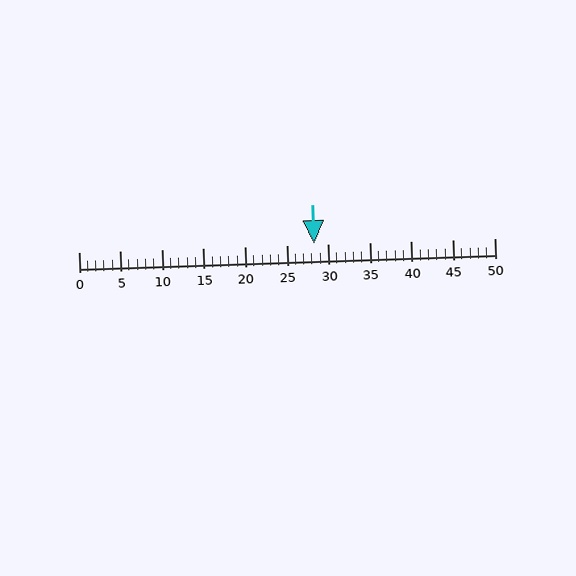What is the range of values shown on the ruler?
The ruler shows values from 0 to 50.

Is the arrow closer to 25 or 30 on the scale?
The arrow is closer to 30.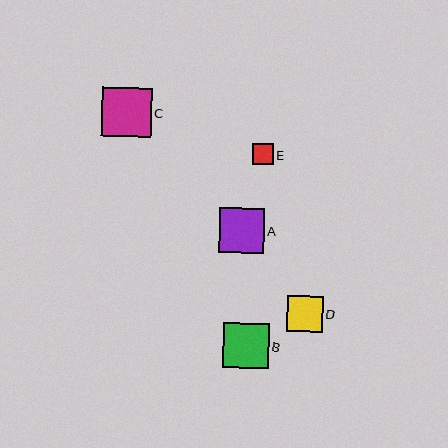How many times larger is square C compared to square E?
Square C is approximately 2.4 times the size of square E.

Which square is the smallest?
Square E is the smallest with a size of approximately 21 pixels.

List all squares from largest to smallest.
From largest to smallest: C, B, A, D, E.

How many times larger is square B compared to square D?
Square B is approximately 1.3 times the size of square D.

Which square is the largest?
Square C is the largest with a size of approximately 49 pixels.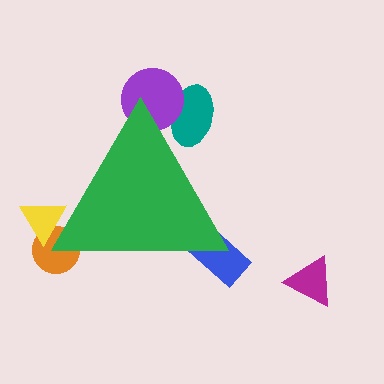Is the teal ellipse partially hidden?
Yes, the teal ellipse is partially hidden behind the green triangle.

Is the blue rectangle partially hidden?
Yes, the blue rectangle is partially hidden behind the green triangle.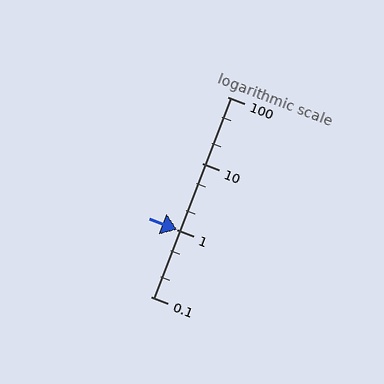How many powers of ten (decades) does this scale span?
The scale spans 3 decades, from 0.1 to 100.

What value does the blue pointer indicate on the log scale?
The pointer indicates approximately 1.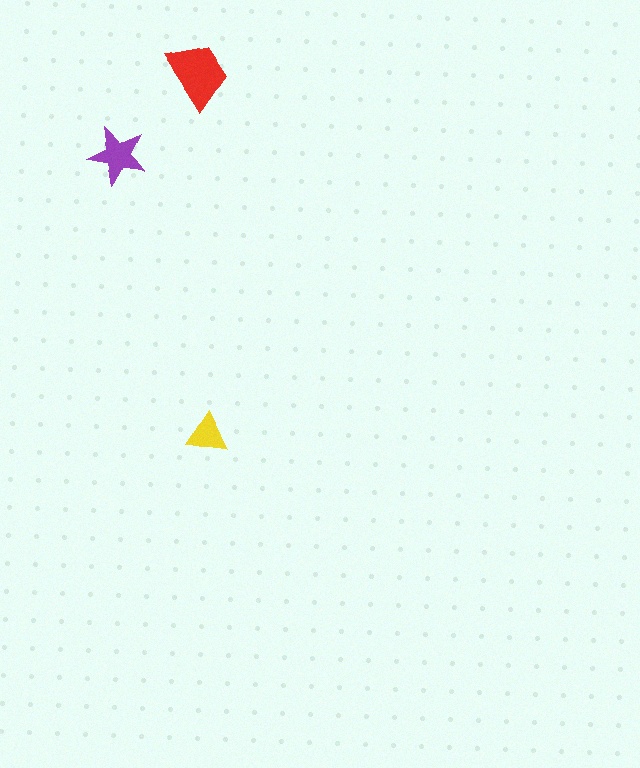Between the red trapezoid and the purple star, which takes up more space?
The red trapezoid.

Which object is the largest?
The red trapezoid.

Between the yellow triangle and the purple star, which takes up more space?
The purple star.